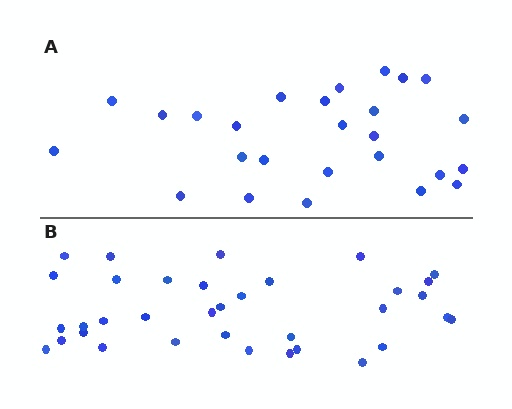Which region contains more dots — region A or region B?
Region B (the bottom region) has more dots.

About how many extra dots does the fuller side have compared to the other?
Region B has roughly 8 or so more dots than region A.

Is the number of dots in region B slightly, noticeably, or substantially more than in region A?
Region B has noticeably more, but not dramatically so. The ratio is roughly 1.3 to 1.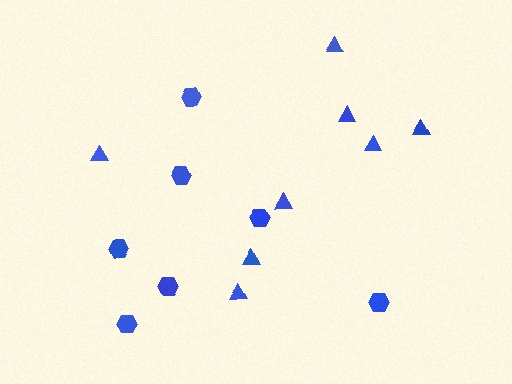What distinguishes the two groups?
There are 2 groups: one group of hexagons (7) and one group of triangles (8).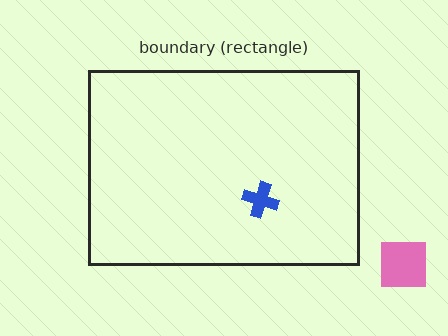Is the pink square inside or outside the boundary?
Outside.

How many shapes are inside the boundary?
1 inside, 1 outside.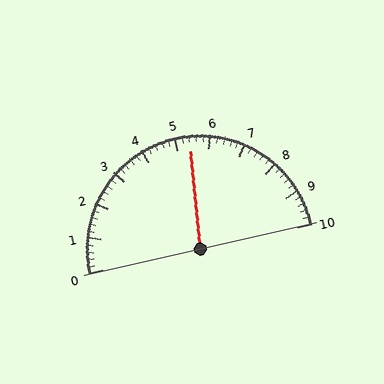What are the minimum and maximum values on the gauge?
The gauge ranges from 0 to 10.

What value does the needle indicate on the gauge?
The needle indicates approximately 5.4.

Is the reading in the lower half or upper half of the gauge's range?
The reading is in the upper half of the range (0 to 10).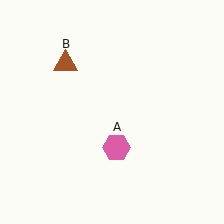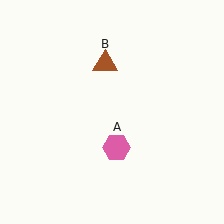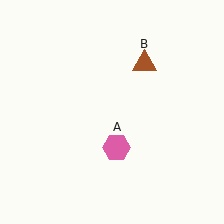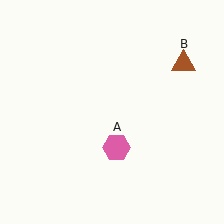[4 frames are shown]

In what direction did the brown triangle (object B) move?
The brown triangle (object B) moved right.